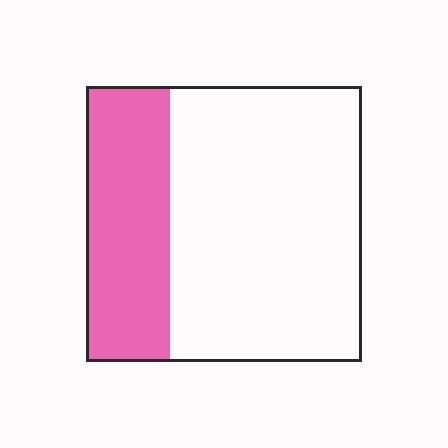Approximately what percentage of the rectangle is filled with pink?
Approximately 30%.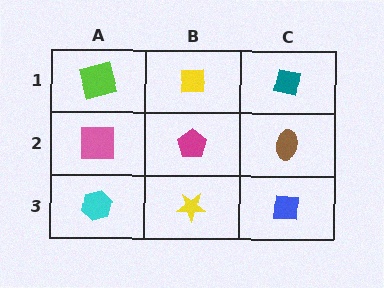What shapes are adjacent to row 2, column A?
A lime square (row 1, column A), a cyan hexagon (row 3, column A), a magenta pentagon (row 2, column B).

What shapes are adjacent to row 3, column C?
A brown ellipse (row 2, column C), a yellow star (row 3, column B).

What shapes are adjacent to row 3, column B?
A magenta pentagon (row 2, column B), a cyan hexagon (row 3, column A), a blue square (row 3, column C).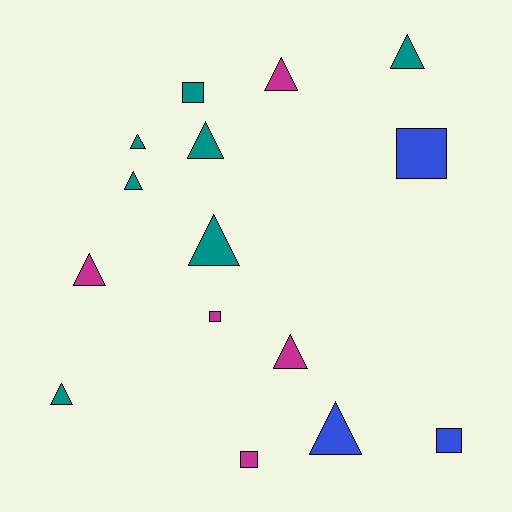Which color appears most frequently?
Teal, with 7 objects.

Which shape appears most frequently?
Triangle, with 10 objects.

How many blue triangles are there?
There is 1 blue triangle.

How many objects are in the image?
There are 15 objects.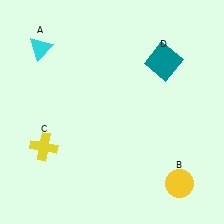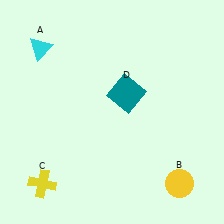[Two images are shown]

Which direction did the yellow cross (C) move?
The yellow cross (C) moved down.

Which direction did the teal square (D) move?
The teal square (D) moved left.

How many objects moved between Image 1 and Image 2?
2 objects moved between the two images.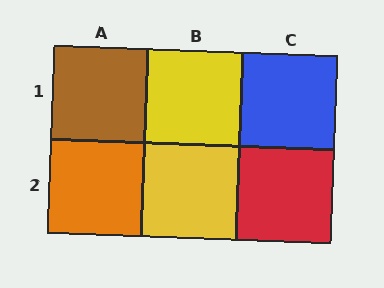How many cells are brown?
1 cell is brown.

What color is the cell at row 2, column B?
Yellow.